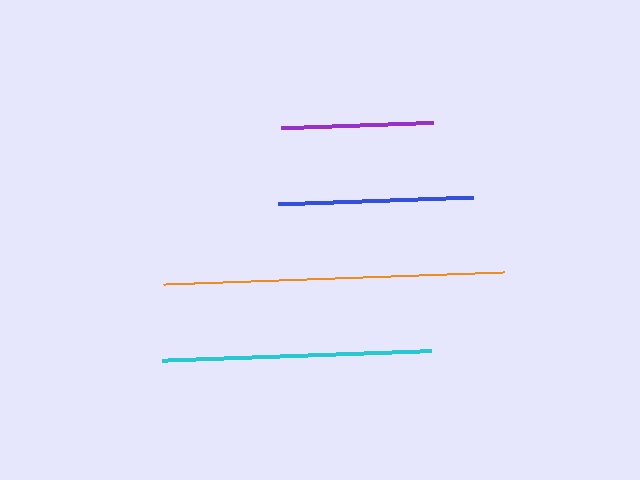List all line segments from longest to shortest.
From longest to shortest: orange, cyan, blue, purple.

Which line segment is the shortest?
The purple line is the shortest at approximately 152 pixels.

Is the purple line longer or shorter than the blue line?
The blue line is longer than the purple line.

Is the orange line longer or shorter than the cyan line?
The orange line is longer than the cyan line.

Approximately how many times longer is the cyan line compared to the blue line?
The cyan line is approximately 1.4 times the length of the blue line.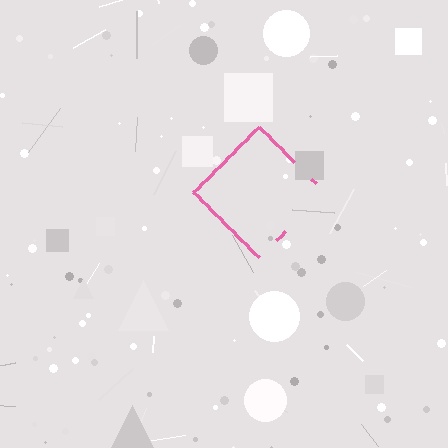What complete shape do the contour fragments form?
The contour fragments form a diamond.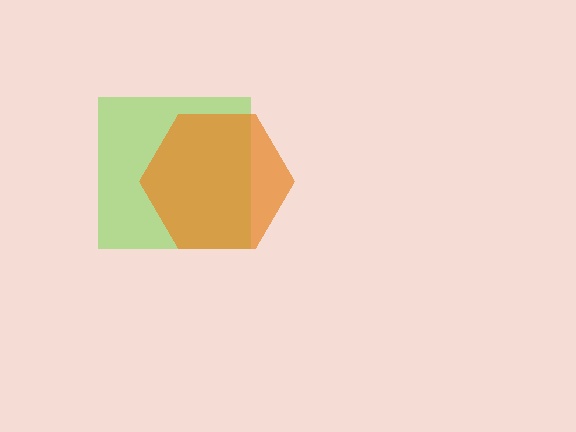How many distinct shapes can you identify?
There are 2 distinct shapes: a lime square, an orange hexagon.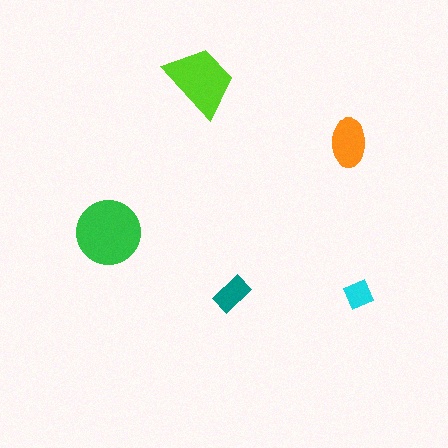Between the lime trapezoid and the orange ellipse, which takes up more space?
The lime trapezoid.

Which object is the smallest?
The cyan diamond.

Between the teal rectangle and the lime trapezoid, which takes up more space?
The lime trapezoid.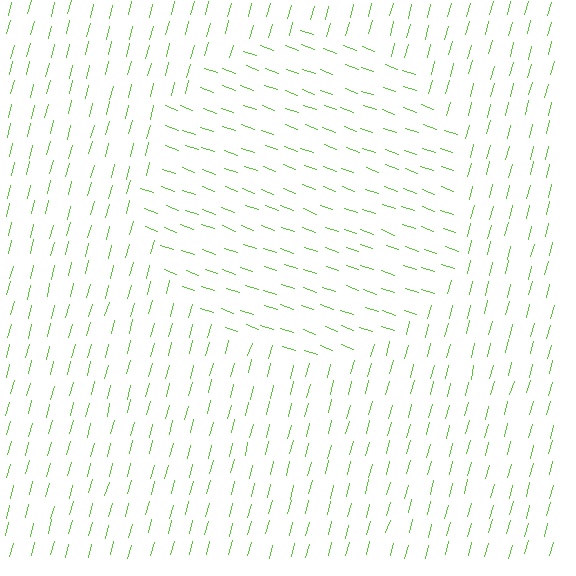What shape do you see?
I see a circle.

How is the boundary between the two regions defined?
The boundary is defined purely by a change in line orientation (approximately 85 degrees difference). All lines are the same color and thickness.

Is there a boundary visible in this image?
Yes, there is a texture boundary formed by a change in line orientation.